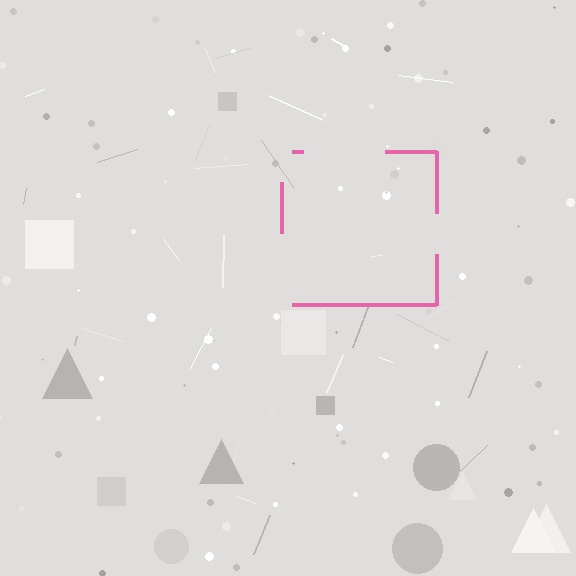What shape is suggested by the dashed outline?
The dashed outline suggests a square.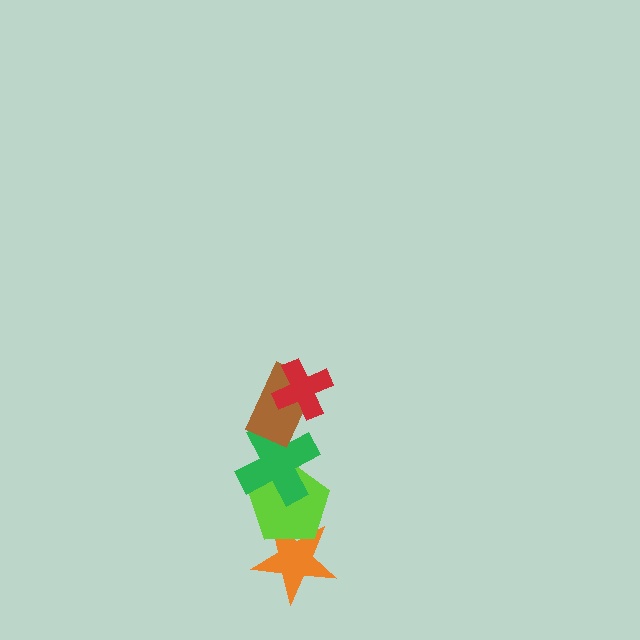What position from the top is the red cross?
The red cross is 1st from the top.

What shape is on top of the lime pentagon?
The green cross is on top of the lime pentagon.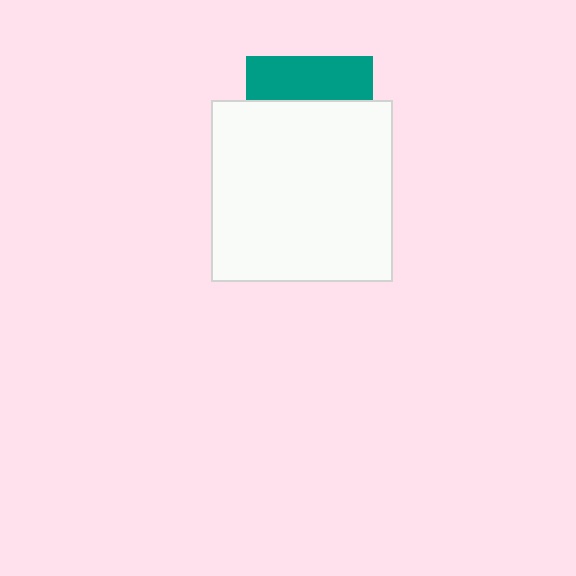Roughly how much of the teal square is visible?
A small part of it is visible (roughly 34%).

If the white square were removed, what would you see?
You would see the complete teal square.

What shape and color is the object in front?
The object in front is a white square.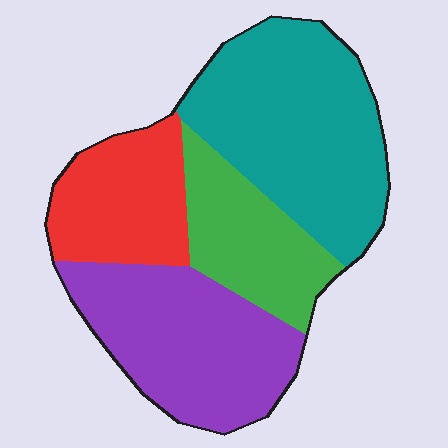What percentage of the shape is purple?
Purple covers 29% of the shape.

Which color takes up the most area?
Teal, at roughly 35%.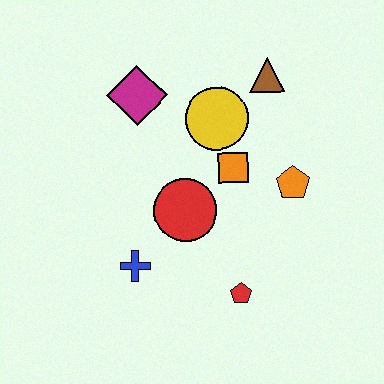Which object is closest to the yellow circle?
The orange square is closest to the yellow circle.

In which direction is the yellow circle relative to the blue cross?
The yellow circle is above the blue cross.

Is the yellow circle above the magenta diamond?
No